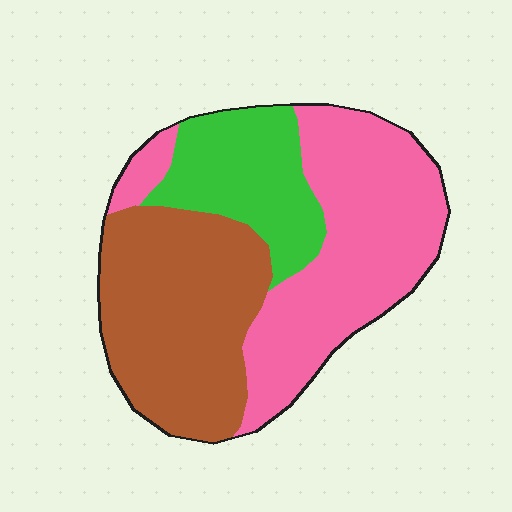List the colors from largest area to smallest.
From largest to smallest: pink, brown, green.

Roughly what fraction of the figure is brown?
Brown covers around 35% of the figure.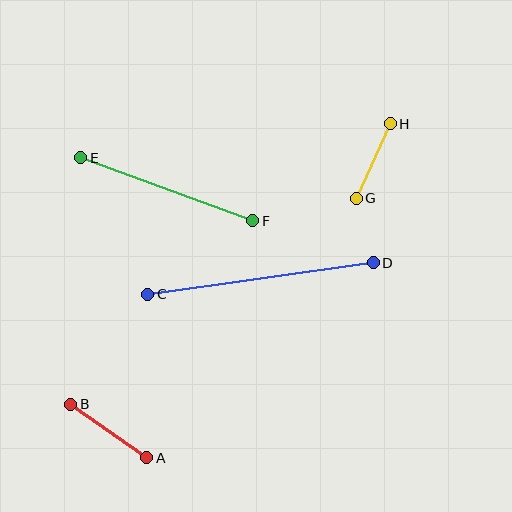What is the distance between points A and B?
The distance is approximately 94 pixels.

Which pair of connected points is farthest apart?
Points C and D are farthest apart.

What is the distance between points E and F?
The distance is approximately 183 pixels.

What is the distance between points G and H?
The distance is approximately 82 pixels.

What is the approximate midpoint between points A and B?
The midpoint is at approximately (109, 431) pixels.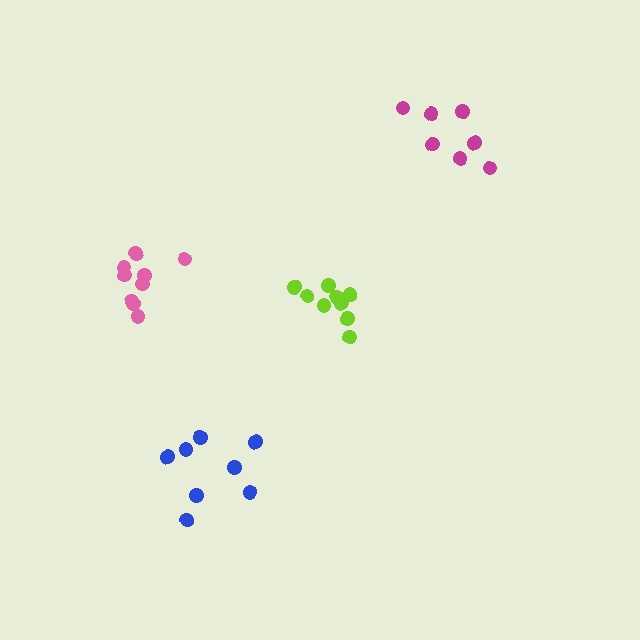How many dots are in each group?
Group 1: 10 dots, Group 2: 8 dots, Group 3: 7 dots, Group 4: 9 dots (34 total).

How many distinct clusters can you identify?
There are 4 distinct clusters.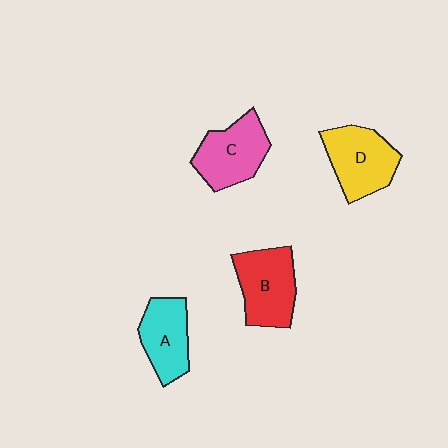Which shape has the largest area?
Shape B (red).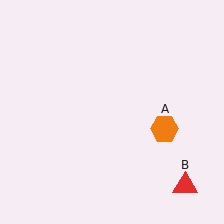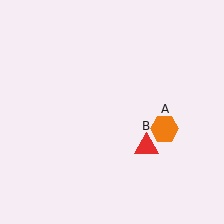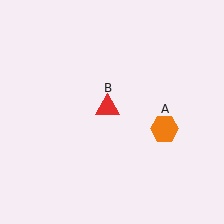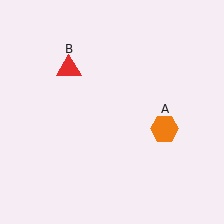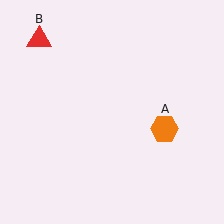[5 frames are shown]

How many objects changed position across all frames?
1 object changed position: red triangle (object B).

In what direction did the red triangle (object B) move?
The red triangle (object B) moved up and to the left.